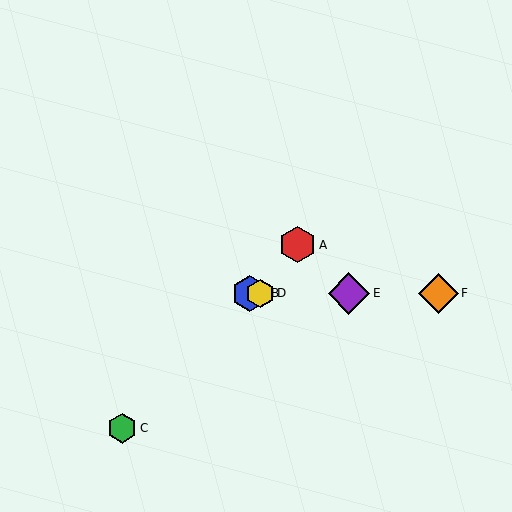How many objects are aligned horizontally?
4 objects (B, D, E, F) are aligned horizontally.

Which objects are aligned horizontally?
Objects B, D, E, F are aligned horizontally.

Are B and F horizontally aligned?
Yes, both are at y≈293.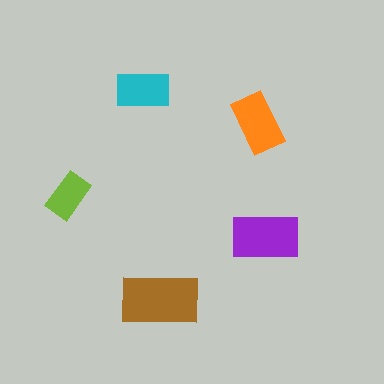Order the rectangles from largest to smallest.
the brown one, the purple one, the orange one, the cyan one, the lime one.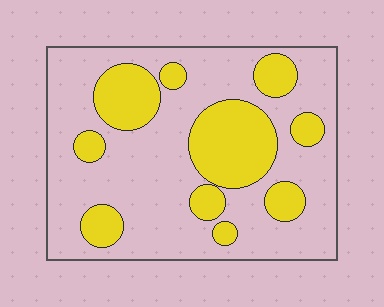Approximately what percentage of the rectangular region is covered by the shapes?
Approximately 30%.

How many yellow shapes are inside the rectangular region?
10.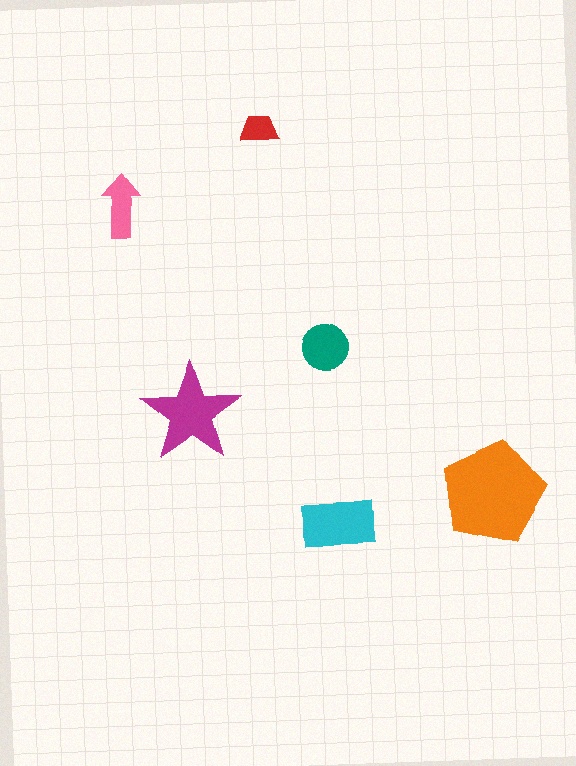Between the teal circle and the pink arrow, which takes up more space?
The teal circle.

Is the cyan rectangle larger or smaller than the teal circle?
Larger.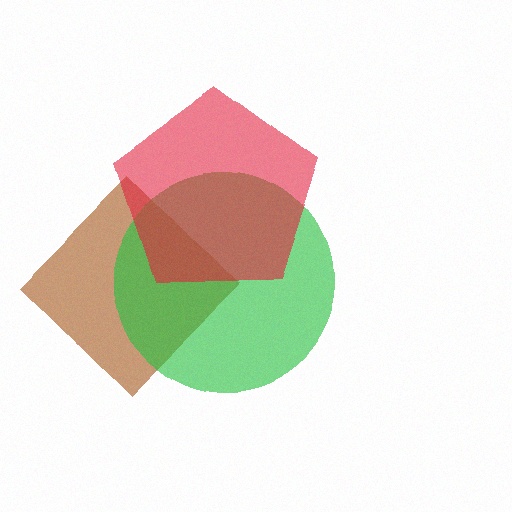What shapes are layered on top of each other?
The layered shapes are: a brown diamond, a green circle, a red pentagon.